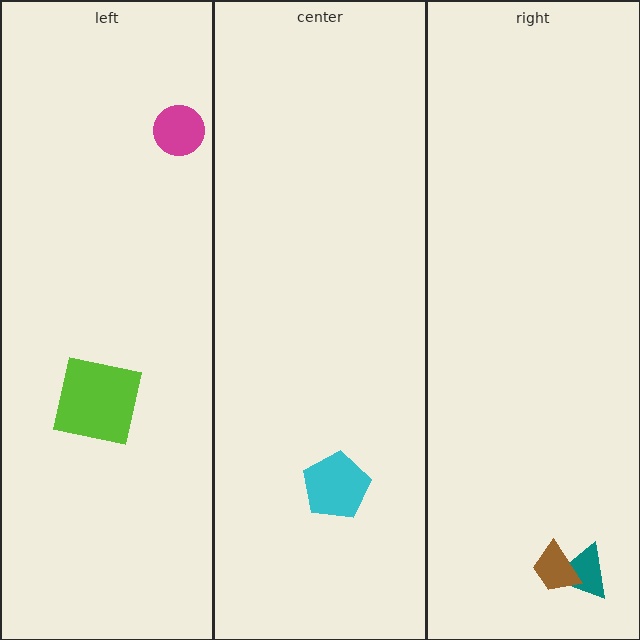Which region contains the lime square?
The left region.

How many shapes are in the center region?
1.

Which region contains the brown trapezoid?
The right region.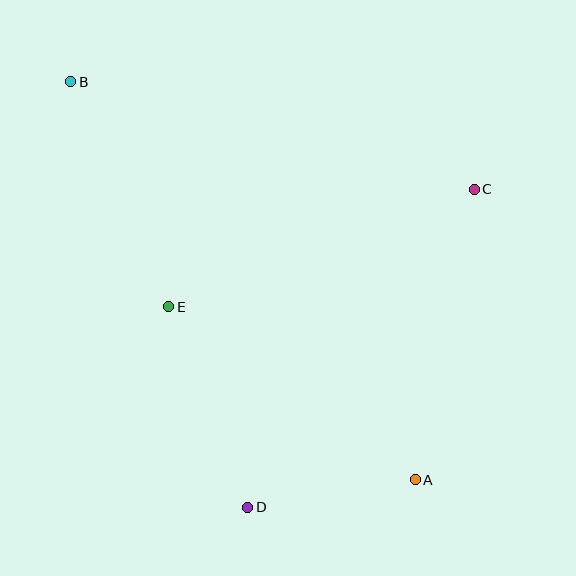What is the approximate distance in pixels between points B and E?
The distance between B and E is approximately 246 pixels.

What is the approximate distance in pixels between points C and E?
The distance between C and E is approximately 327 pixels.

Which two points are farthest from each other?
Points A and B are farthest from each other.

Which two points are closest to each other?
Points A and D are closest to each other.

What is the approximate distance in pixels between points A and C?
The distance between A and C is approximately 296 pixels.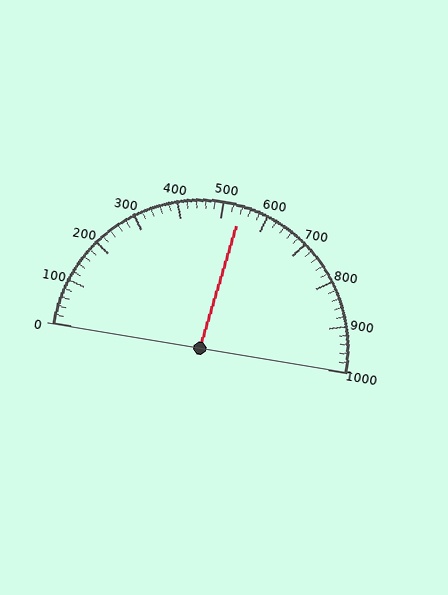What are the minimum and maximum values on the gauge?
The gauge ranges from 0 to 1000.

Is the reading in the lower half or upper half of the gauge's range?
The reading is in the upper half of the range (0 to 1000).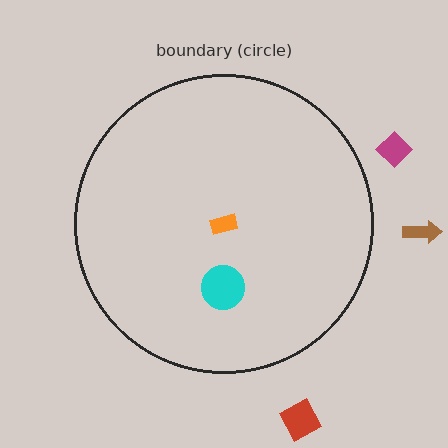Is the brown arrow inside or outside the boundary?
Outside.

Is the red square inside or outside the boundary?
Outside.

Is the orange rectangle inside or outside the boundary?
Inside.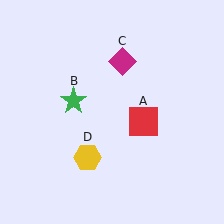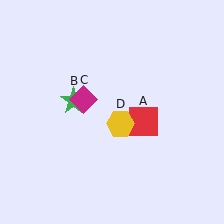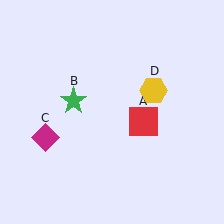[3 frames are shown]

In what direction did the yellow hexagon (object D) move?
The yellow hexagon (object D) moved up and to the right.